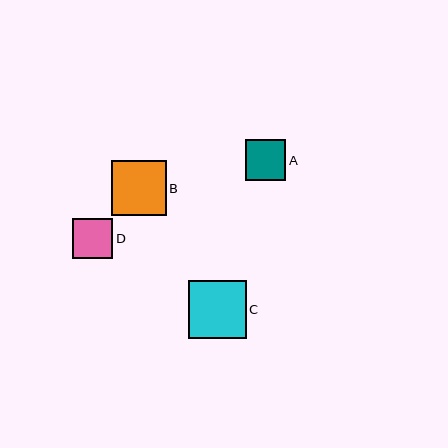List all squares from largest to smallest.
From largest to smallest: C, B, A, D.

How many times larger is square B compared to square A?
Square B is approximately 1.4 times the size of square A.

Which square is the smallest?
Square D is the smallest with a size of approximately 40 pixels.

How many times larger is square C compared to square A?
Square C is approximately 1.4 times the size of square A.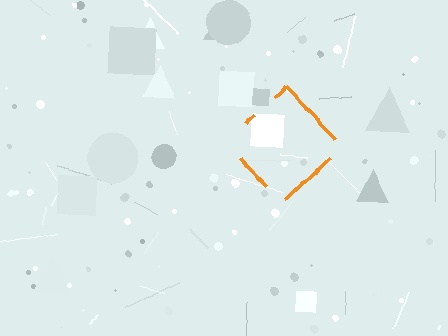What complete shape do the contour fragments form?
The contour fragments form a diamond.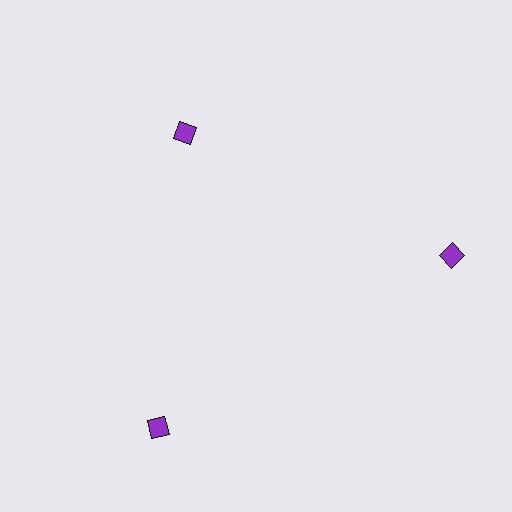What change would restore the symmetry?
The symmetry would be restored by moving it outward, back onto the ring so that all 3 diamonds sit at equal angles and equal distance from the center.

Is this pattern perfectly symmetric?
No. The 3 purple diamonds are arranged in a ring, but one element near the 11 o'clock position is pulled inward toward the center, breaking the 3-fold rotational symmetry.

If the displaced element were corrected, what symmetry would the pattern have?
It would have 3-fold rotational symmetry — the pattern would map onto itself every 120 degrees.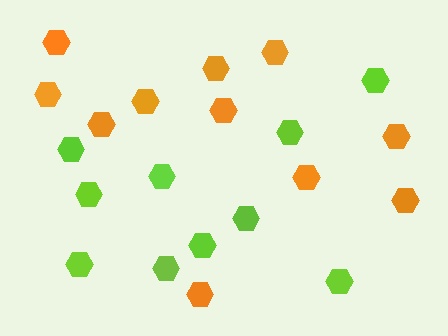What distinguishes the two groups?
There are 2 groups: one group of lime hexagons (10) and one group of orange hexagons (11).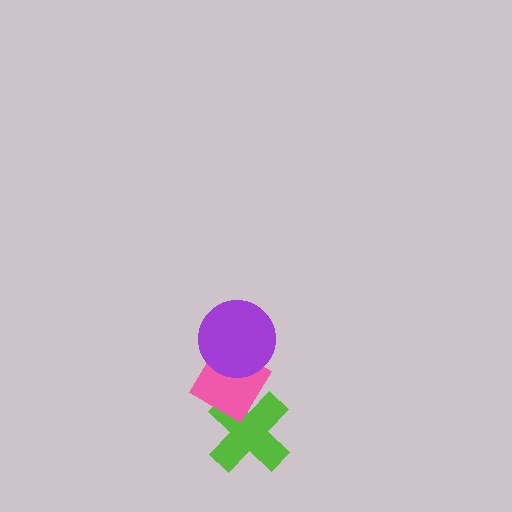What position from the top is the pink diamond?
The pink diamond is 2nd from the top.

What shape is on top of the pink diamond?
The purple circle is on top of the pink diamond.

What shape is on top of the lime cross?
The pink diamond is on top of the lime cross.